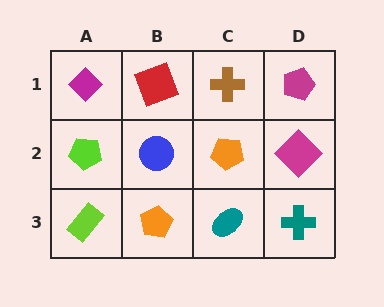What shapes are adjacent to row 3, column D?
A magenta diamond (row 2, column D), a teal ellipse (row 3, column C).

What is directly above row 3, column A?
A lime pentagon.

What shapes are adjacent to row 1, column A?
A lime pentagon (row 2, column A), a red square (row 1, column B).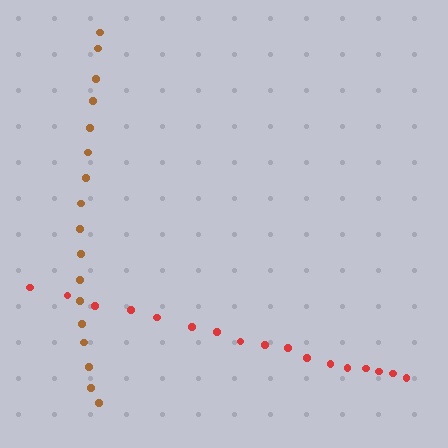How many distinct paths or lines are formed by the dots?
There are 2 distinct paths.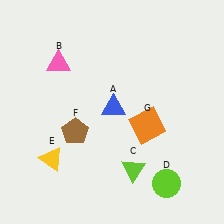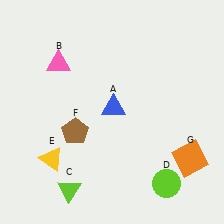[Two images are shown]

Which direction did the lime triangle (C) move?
The lime triangle (C) moved left.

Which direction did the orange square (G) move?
The orange square (G) moved right.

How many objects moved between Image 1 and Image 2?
2 objects moved between the two images.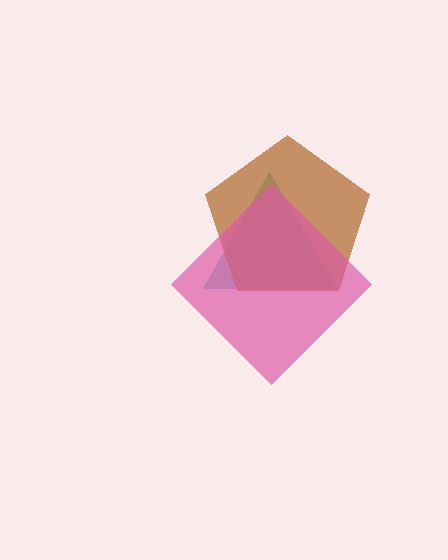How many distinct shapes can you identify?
There are 3 distinct shapes: a teal triangle, a brown pentagon, a pink diamond.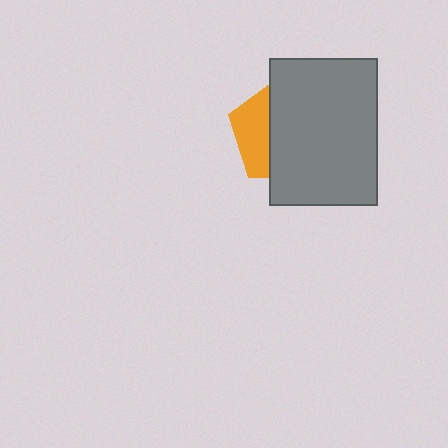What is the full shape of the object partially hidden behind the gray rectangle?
The partially hidden object is an orange pentagon.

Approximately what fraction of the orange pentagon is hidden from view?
Roughly 66% of the orange pentagon is hidden behind the gray rectangle.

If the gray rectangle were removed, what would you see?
You would see the complete orange pentagon.